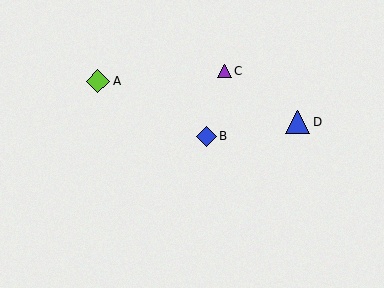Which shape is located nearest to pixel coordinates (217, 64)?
The purple triangle (labeled C) at (224, 71) is nearest to that location.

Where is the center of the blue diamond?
The center of the blue diamond is at (207, 136).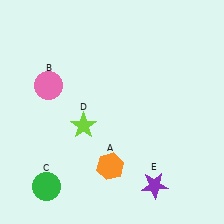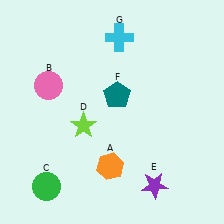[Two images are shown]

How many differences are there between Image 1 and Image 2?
There are 2 differences between the two images.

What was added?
A teal pentagon (F), a cyan cross (G) were added in Image 2.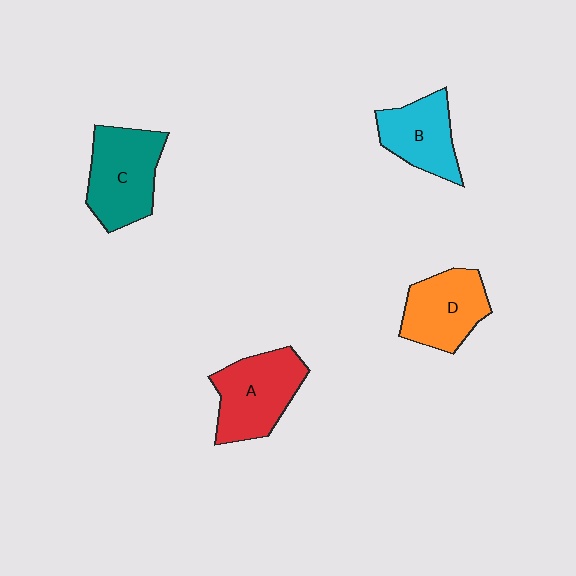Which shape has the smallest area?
Shape B (cyan).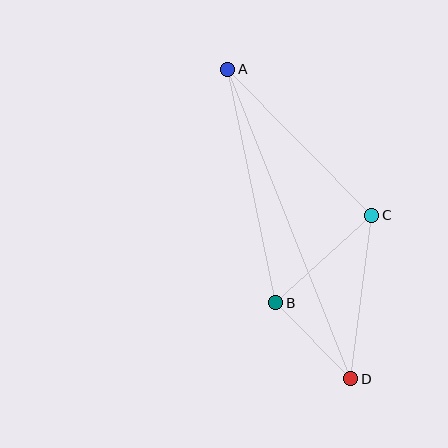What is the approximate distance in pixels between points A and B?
The distance between A and B is approximately 238 pixels.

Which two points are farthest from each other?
Points A and D are farthest from each other.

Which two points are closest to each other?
Points B and D are closest to each other.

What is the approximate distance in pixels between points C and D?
The distance between C and D is approximately 165 pixels.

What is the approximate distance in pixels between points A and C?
The distance between A and C is approximately 205 pixels.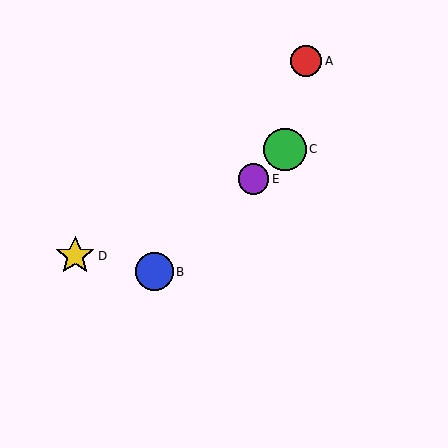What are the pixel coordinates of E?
Object E is at (253, 179).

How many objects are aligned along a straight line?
3 objects (B, C, E) are aligned along a straight line.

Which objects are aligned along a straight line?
Objects B, C, E are aligned along a straight line.